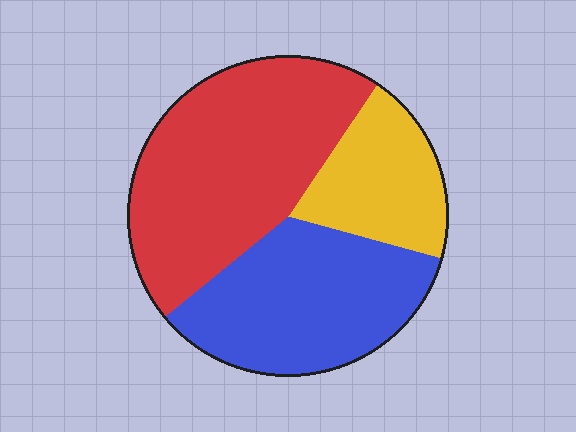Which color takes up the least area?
Yellow, at roughly 20%.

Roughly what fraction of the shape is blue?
Blue covers roughly 35% of the shape.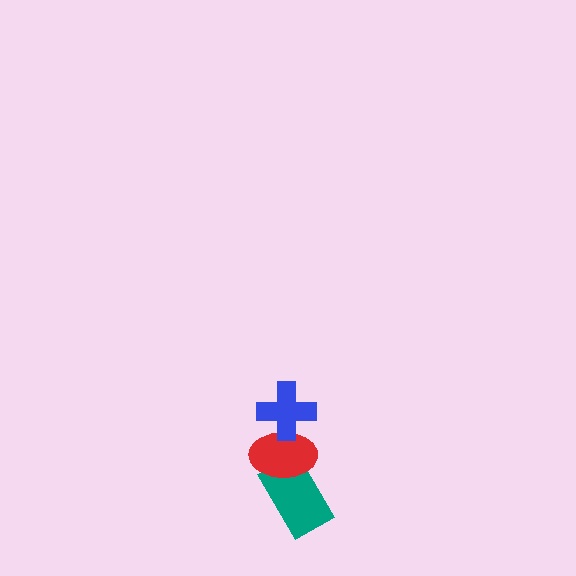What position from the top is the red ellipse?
The red ellipse is 2nd from the top.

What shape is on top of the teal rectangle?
The red ellipse is on top of the teal rectangle.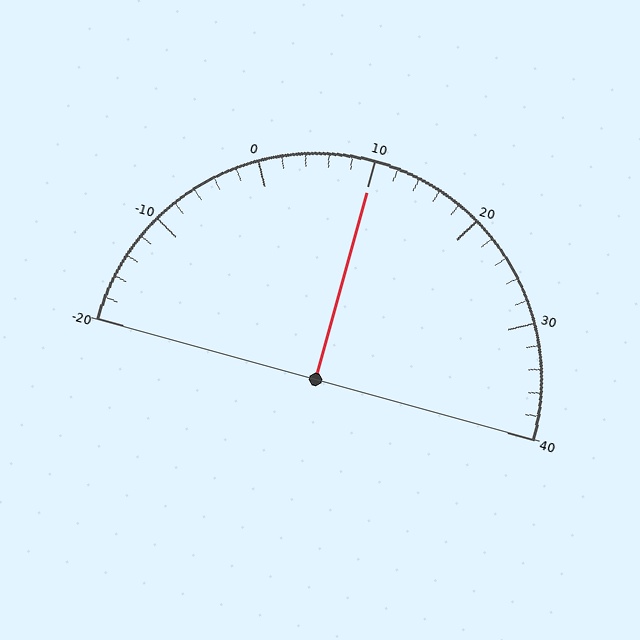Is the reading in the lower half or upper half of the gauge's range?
The reading is in the upper half of the range (-20 to 40).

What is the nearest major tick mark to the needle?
The nearest major tick mark is 10.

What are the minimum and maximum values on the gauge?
The gauge ranges from -20 to 40.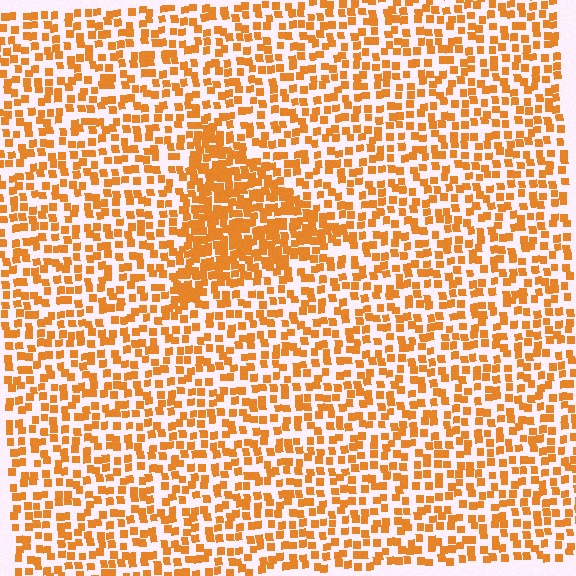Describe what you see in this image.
The image contains small orange elements arranged at two different densities. A triangle-shaped region is visible where the elements are more densely packed than the surrounding area.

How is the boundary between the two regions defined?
The boundary is defined by a change in element density (approximately 2.0x ratio). All elements are the same color, size, and shape.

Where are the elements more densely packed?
The elements are more densely packed inside the triangle boundary.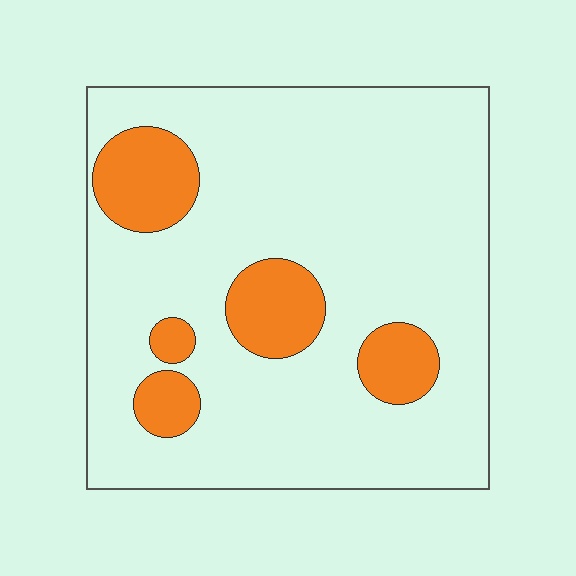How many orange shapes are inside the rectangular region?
5.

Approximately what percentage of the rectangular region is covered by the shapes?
Approximately 15%.